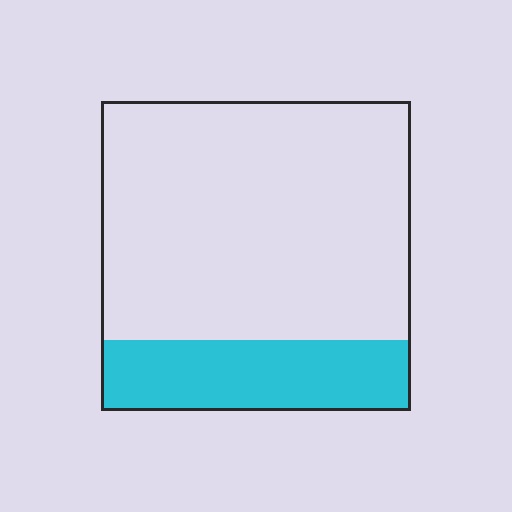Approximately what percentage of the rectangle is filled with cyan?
Approximately 25%.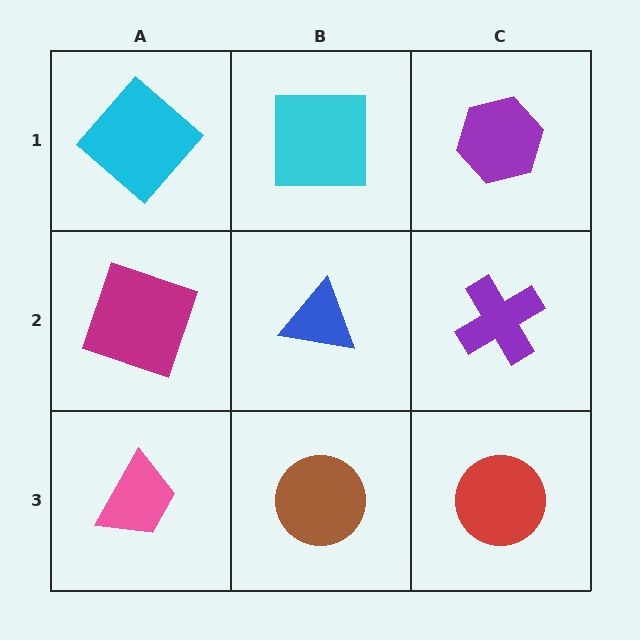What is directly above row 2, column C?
A purple hexagon.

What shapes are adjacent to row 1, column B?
A blue triangle (row 2, column B), a cyan diamond (row 1, column A), a purple hexagon (row 1, column C).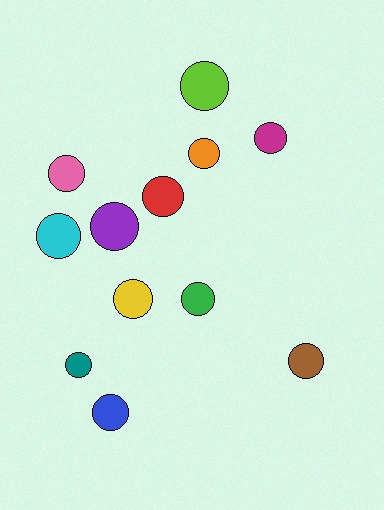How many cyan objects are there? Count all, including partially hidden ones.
There is 1 cyan object.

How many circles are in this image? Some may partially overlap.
There are 12 circles.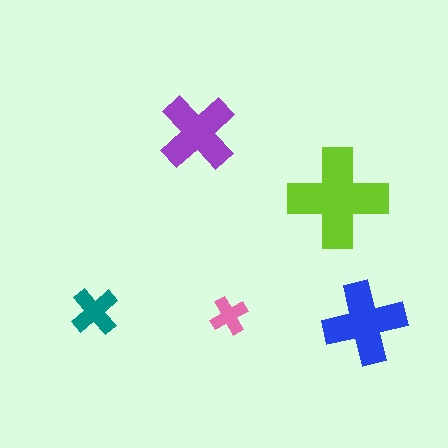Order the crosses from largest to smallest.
the lime one, the blue one, the purple one, the teal one, the pink one.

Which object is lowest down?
The blue cross is bottommost.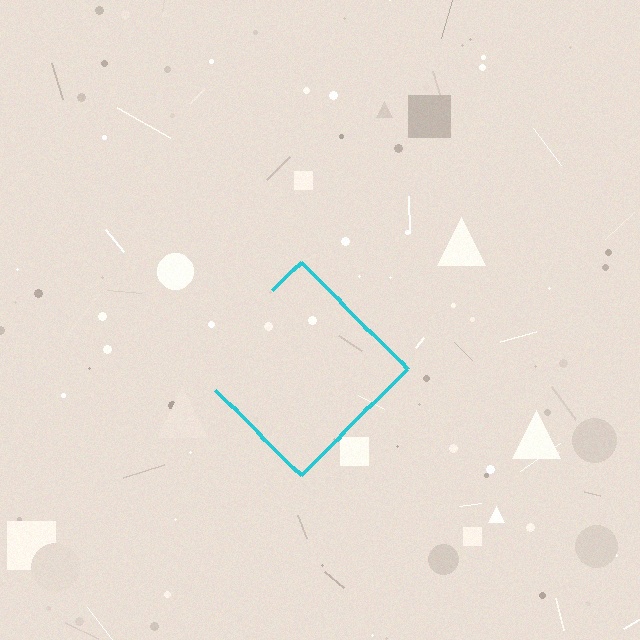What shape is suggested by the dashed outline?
The dashed outline suggests a diamond.